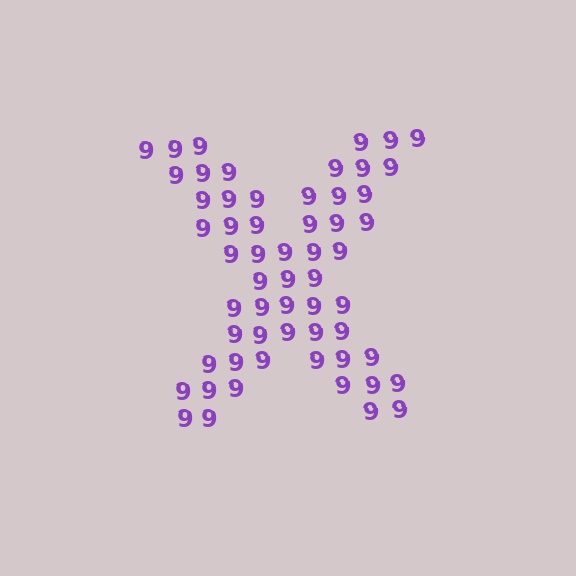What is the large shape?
The large shape is the letter X.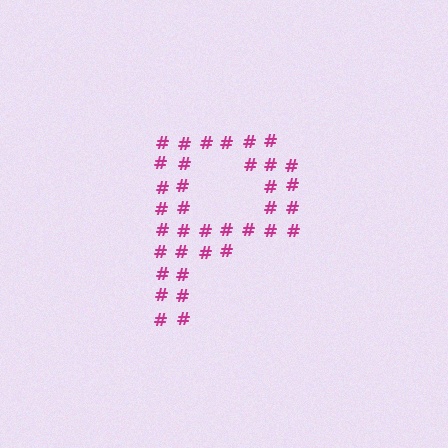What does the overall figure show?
The overall figure shows the letter P.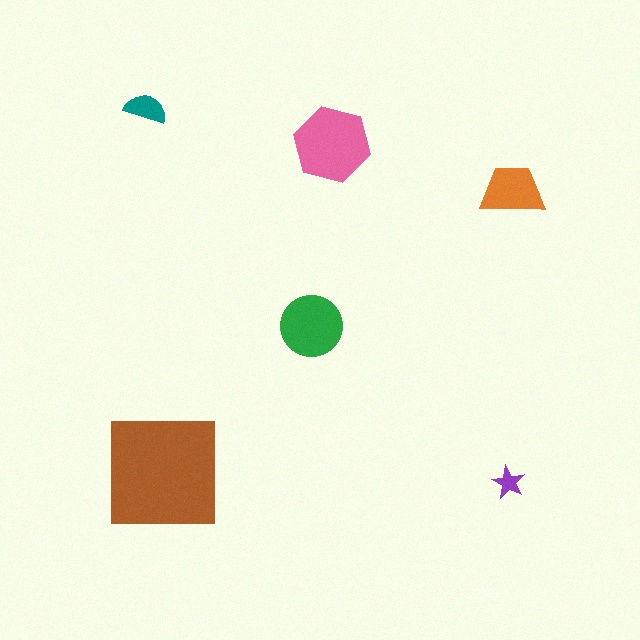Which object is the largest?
The brown square.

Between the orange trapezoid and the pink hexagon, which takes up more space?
The pink hexagon.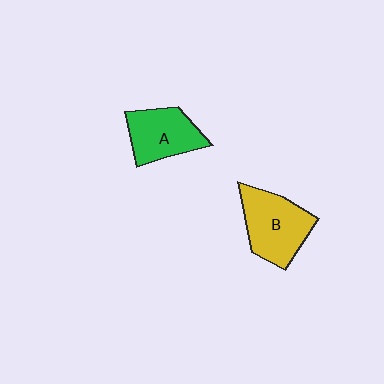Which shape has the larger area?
Shape B (yellow).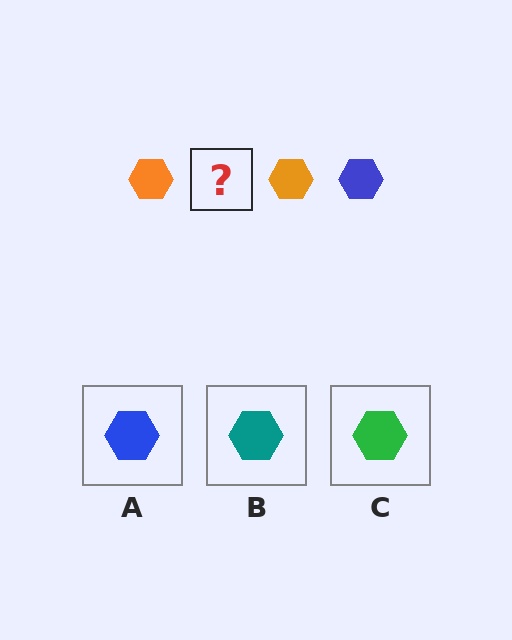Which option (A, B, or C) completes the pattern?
A.